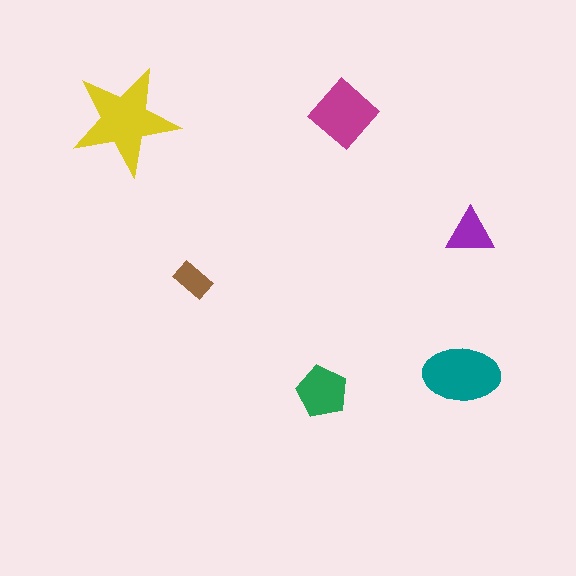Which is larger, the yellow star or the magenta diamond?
The yellow star.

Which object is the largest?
The yellow star.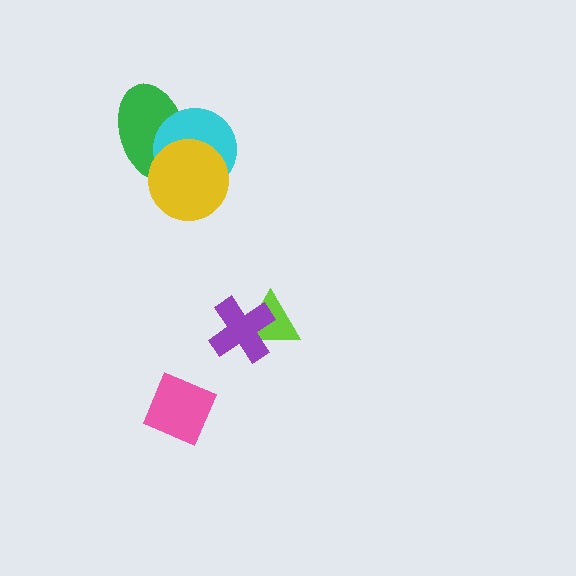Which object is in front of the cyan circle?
The yellow circle is in front of the cyan circle.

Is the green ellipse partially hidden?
Yes, it is partially covered by another shape.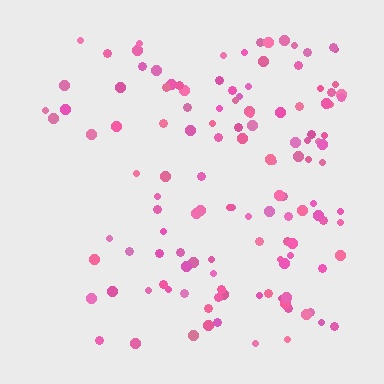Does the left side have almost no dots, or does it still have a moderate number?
Still a moderate number, just noticeably fewer than the right.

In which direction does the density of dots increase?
From left to right, with the right side densest.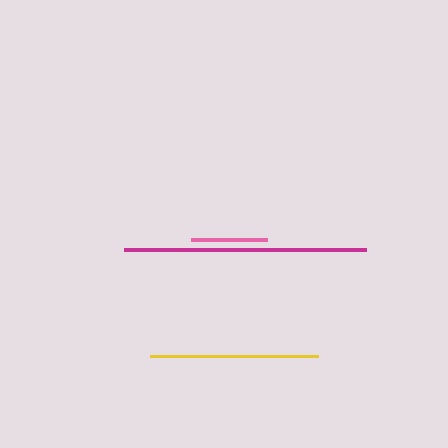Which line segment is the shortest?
The pink line is the shortest at approximately 76 pixels.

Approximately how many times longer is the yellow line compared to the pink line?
The yellow line is approximately 2.2 times the length of the pink line.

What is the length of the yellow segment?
The yellow segment is approximately 168 pixels long.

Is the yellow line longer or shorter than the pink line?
The yellow line is longer than the pink line.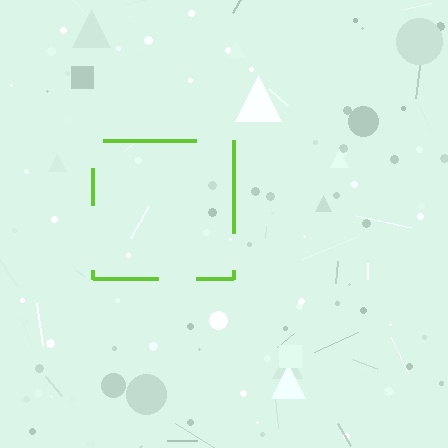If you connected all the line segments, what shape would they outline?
They would outline a square.